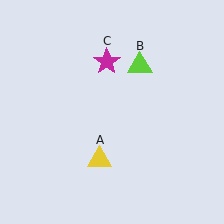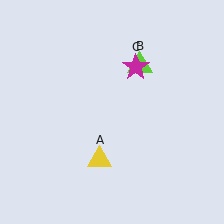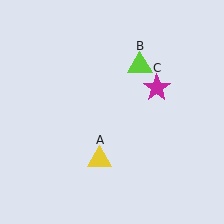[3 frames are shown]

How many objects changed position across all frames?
1 object changed position: magenta star (object C).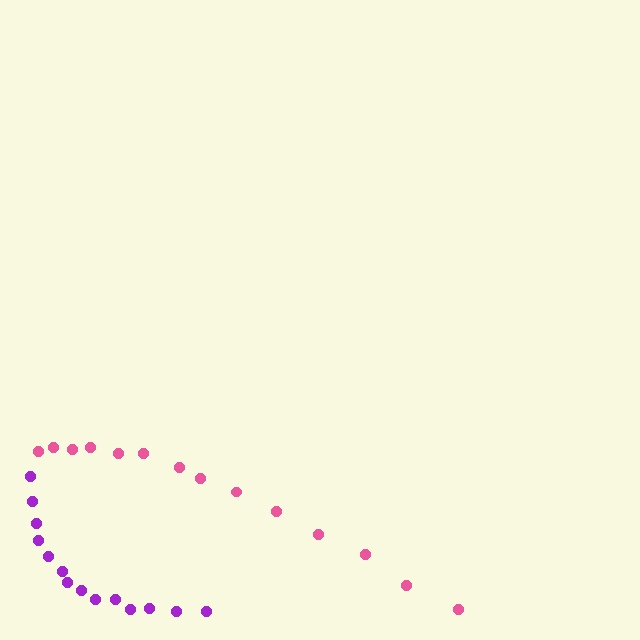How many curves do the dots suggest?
There are 2 distinct paths.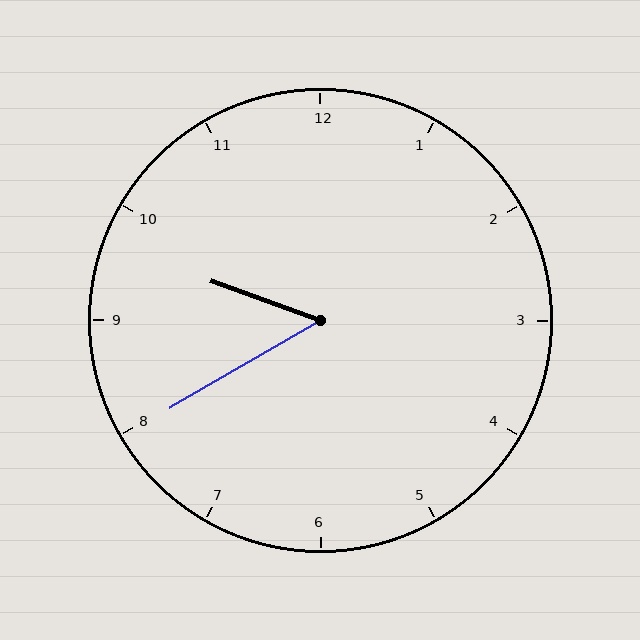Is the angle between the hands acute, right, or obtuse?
It is acute.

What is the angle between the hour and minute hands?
Approximately 50 degrees.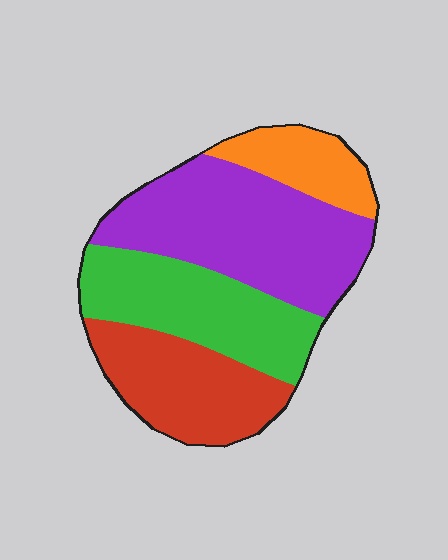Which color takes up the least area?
Orange, at roughly 15%.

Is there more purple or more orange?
Purple.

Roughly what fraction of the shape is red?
Red covers roughly 25% of the shape.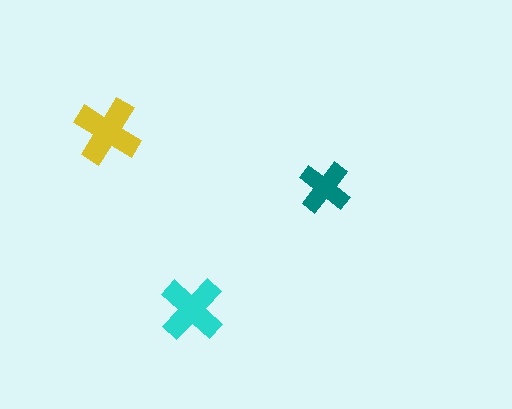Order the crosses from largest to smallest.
the yellow one, the cyan one, the teal one.